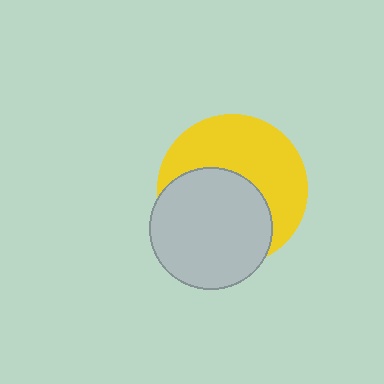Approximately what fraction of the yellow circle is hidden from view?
Roughly 48% of the yellow circle is hidden behind the light gray circle.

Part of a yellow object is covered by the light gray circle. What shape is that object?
It is a circle.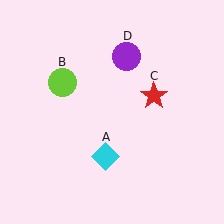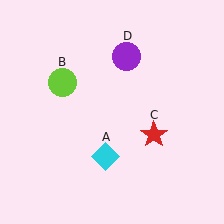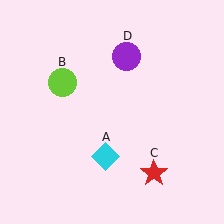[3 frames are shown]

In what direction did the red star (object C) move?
The red star (object C) moved down.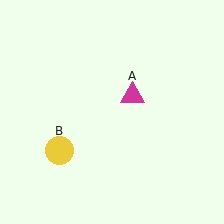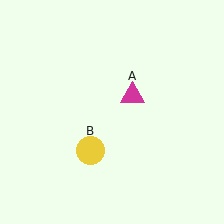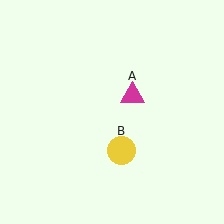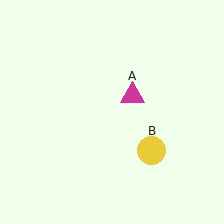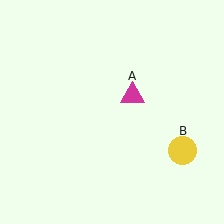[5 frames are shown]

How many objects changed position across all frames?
1 object changed position: yellow circle (object B).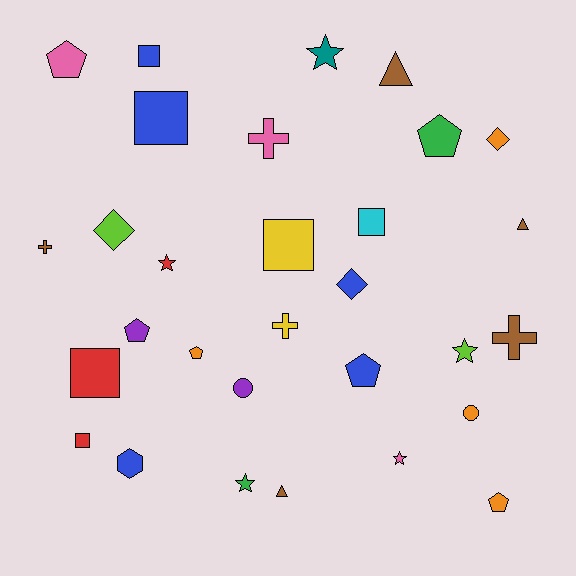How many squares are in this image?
There are 6 squares.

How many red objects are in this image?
There are 3 red objects.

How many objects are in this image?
There are 30 objects.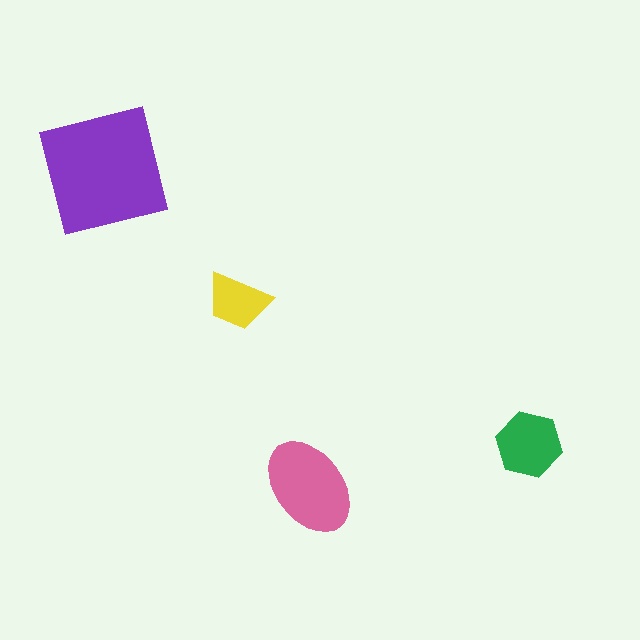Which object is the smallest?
The yellow trapezoid.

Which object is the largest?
The purple square.